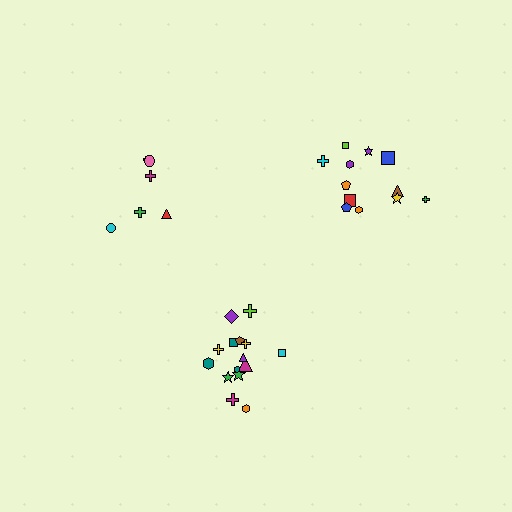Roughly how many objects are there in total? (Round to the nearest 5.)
Roughly 35 objects in total.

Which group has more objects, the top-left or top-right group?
The top-right group.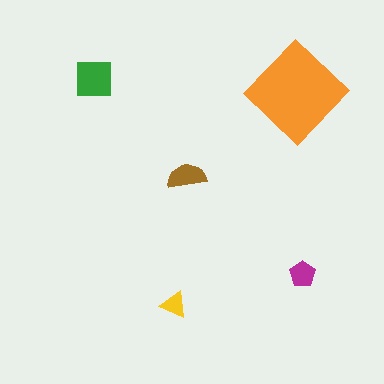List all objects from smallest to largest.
The yellow triangle, the magenta pentagon, the brown semicircle, the green square, the orange diamond.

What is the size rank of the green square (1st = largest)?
2nd.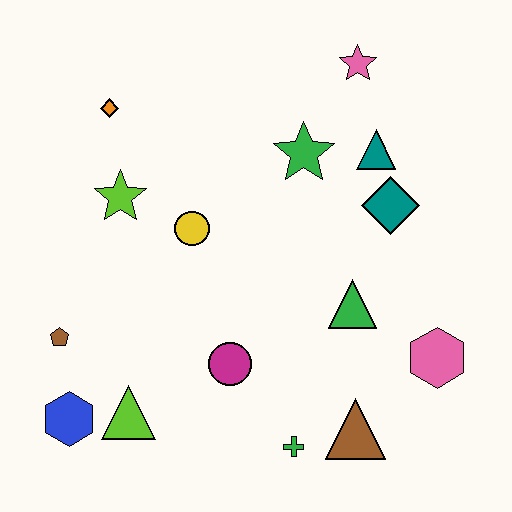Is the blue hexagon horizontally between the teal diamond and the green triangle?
No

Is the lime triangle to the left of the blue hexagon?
No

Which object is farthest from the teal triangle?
The blue hexagon is farthest from the teal triangle.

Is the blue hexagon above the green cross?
Yes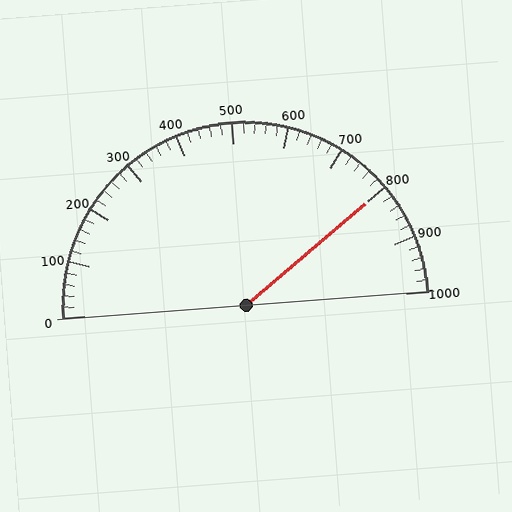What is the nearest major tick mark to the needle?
The nearest major tick mark is 800.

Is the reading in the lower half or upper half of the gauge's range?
The reading is in the upper half of the range (0 to 1000).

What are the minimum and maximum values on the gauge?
The gauge ranges from 0 to 1000.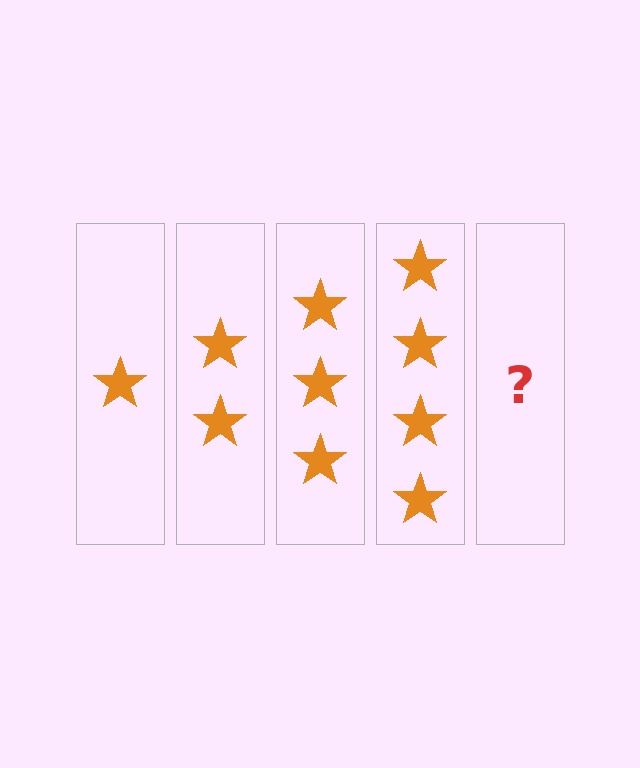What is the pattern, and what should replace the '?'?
The pattern is that each step adds one more star. The '?' should be 5 stars.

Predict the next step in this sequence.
The next step is 5 stars.